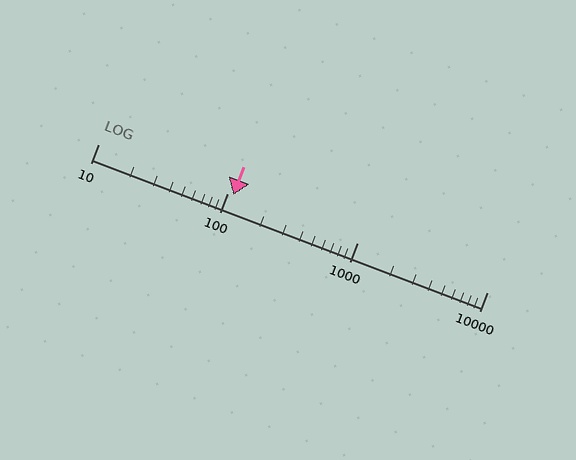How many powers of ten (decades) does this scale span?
The scale spans 3 decades, from 10 to 10000.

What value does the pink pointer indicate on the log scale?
The pointer indicates approximately 110.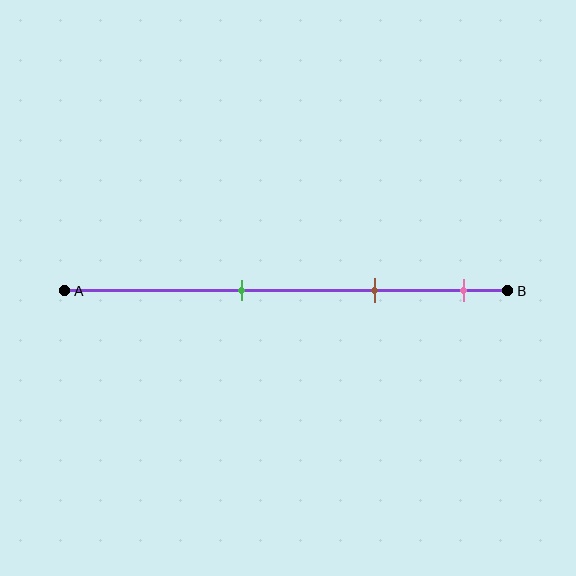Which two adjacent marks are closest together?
The brown and pink marks are the closest adjacent pair.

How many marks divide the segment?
There are 3 marks dividing the segment.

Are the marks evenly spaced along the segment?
Yes, the marks are approximately evenly spaced.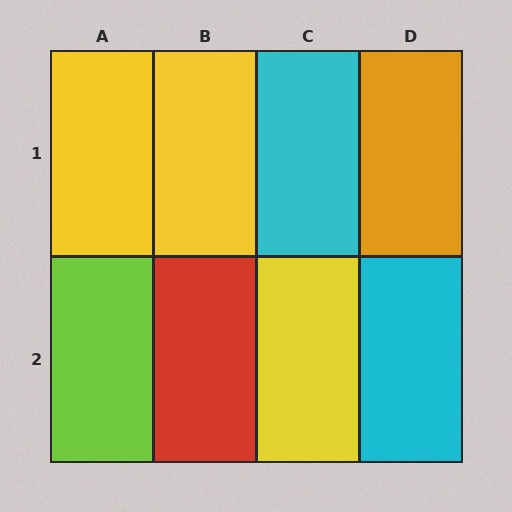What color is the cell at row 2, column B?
Red.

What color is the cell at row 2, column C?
Yellow.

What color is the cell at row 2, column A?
Lime.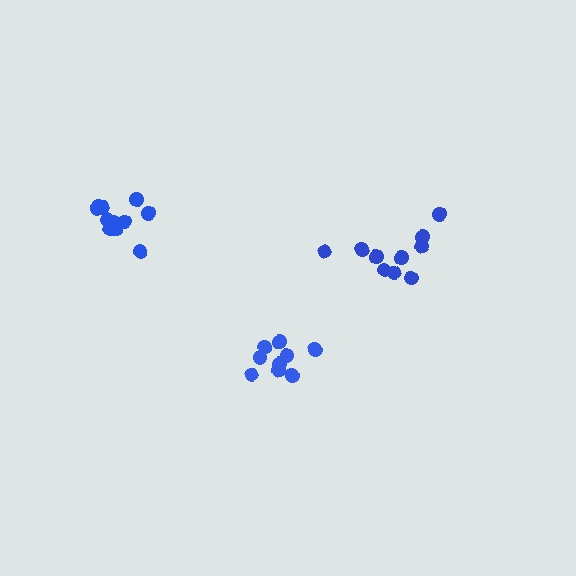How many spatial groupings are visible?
There are 3 spatial groupings.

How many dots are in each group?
Group 1: 12 dots, Group 2: 10 dots, Group 3: 9 dots (31 total).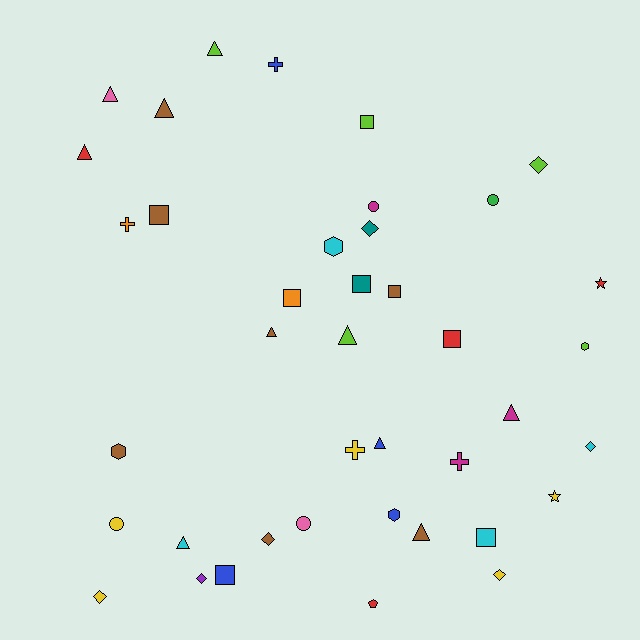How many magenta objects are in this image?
There are 3 magenta objects.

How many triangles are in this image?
There are 10 triangles.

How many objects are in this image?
There are 40 objects.